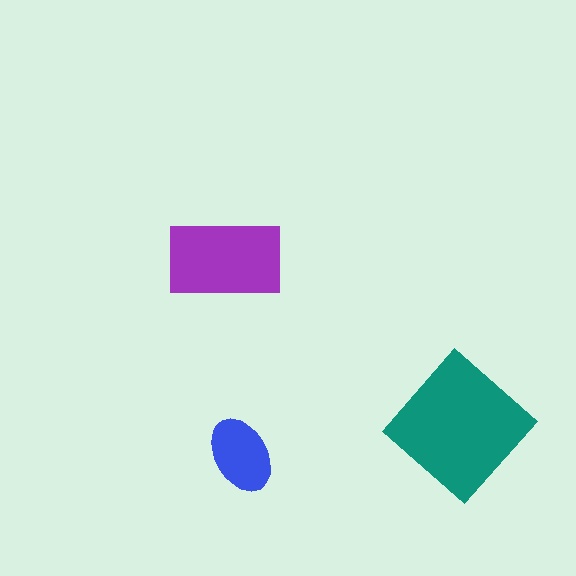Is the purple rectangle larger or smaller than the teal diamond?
Smaller.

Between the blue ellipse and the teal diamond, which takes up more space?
The teal diamond.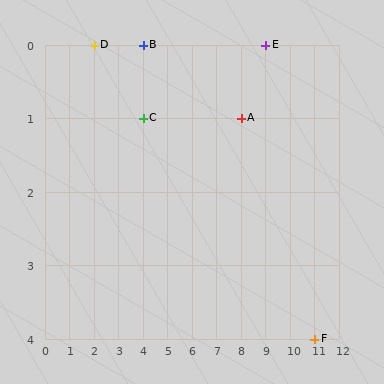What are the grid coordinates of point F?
Point F is at grid coordinates (11, 4).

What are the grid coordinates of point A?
Point A is at grid coordinates (8, 1).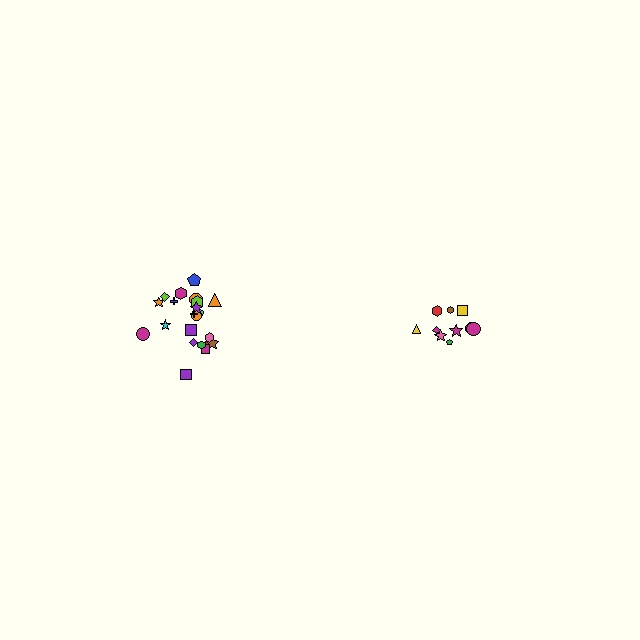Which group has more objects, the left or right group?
The left group.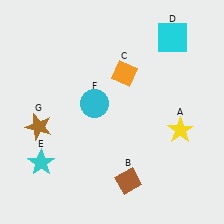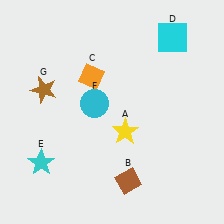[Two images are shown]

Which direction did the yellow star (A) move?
The yellow star (A) moved left.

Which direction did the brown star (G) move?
The brown star (G) moved up.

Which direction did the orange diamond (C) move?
The orange diamond (C) moved left.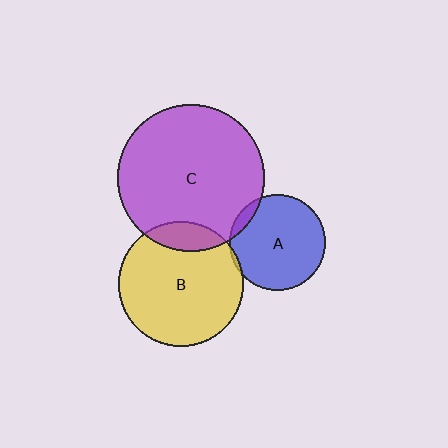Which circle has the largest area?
Circle C (purple).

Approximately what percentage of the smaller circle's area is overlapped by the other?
Approximately 5%.